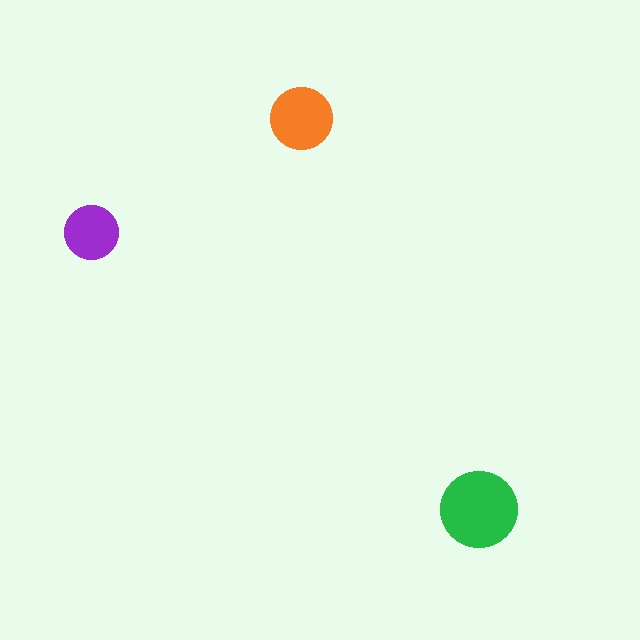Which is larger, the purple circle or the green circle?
The green one.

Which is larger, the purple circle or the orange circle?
The orange one.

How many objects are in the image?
There are 3 objects in the image.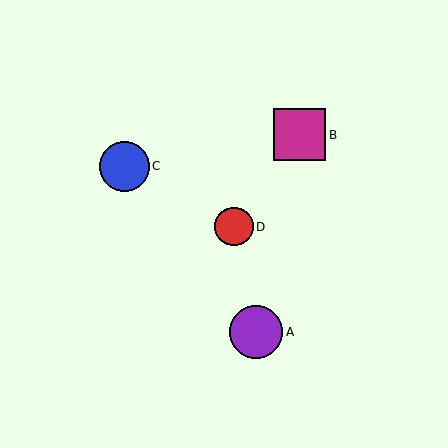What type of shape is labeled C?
Shape C is a blue circle.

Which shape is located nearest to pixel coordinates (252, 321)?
The purple circle (labeled A) at (256, 332) is nearest to that location.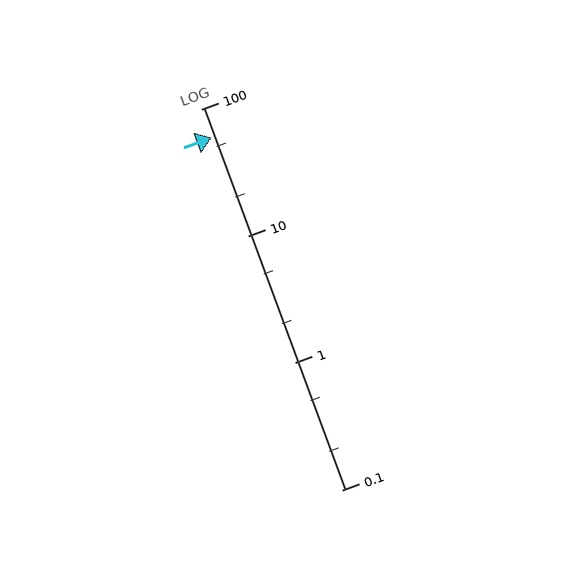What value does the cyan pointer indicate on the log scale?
The pointer indicates approximately 60.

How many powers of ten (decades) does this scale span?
The scale spans 3 decades, from 0.1 to 100.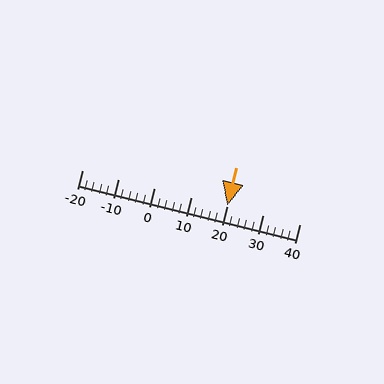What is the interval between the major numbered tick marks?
The major tick marks are spaced 10 units apart.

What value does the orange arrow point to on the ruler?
The orange arrow points to approximately 20.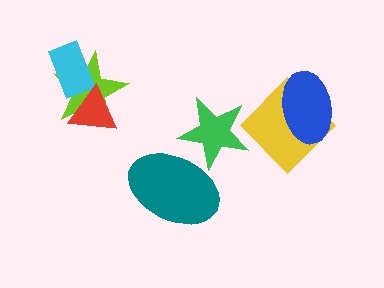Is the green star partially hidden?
Yes, it is partially covered by another shape.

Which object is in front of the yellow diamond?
The blue ellipse is in front of the yellow diamond.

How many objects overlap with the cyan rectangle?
2 objects overlap with the cyan rectangle.